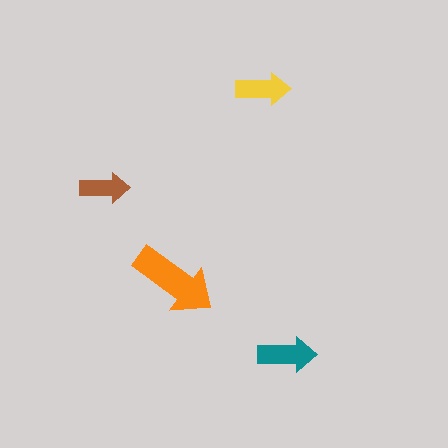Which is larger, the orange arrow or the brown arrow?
The orange one.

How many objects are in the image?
There are 4 objects in the image.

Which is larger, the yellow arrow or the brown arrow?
The yellow one.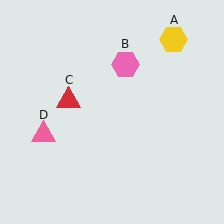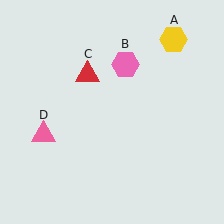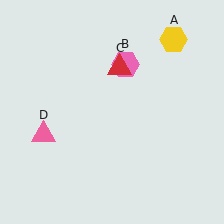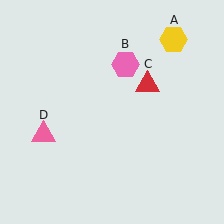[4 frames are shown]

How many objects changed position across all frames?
1 object changed position: red triangle (object C).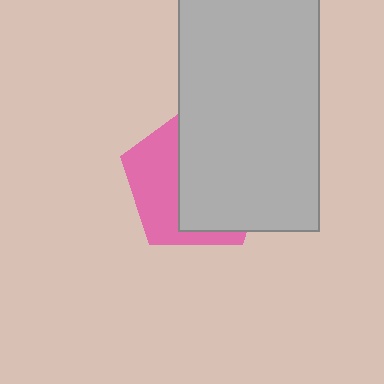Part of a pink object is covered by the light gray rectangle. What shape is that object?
It is a pentagon.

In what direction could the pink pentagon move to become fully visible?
The pink pentagon could move left. That would shift it out from behind the light gray rectangle entirely.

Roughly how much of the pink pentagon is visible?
A small part of it is visible (roughly 40%).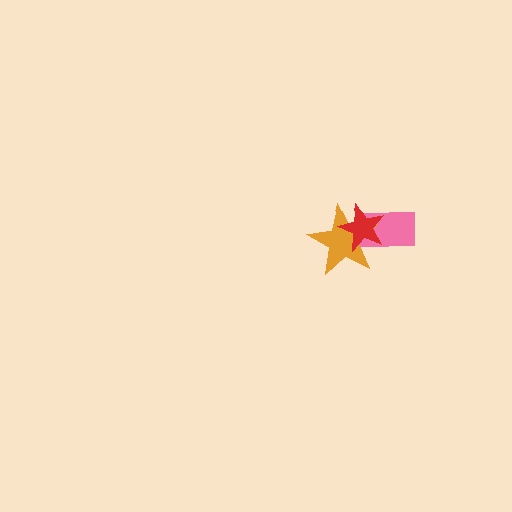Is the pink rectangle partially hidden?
Yes, it is partially covered by another shape.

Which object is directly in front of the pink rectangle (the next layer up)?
The orange star is directly in front of the pink rectangle.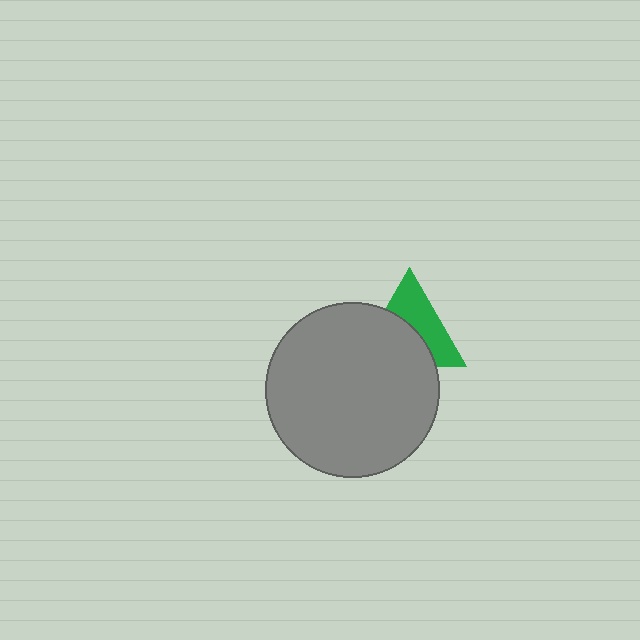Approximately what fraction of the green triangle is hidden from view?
Roughly 51% of the green triangle is hidden behind the gray circle.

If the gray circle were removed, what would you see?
You would see the complete green triangle.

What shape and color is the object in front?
The object in front is a gray circle.